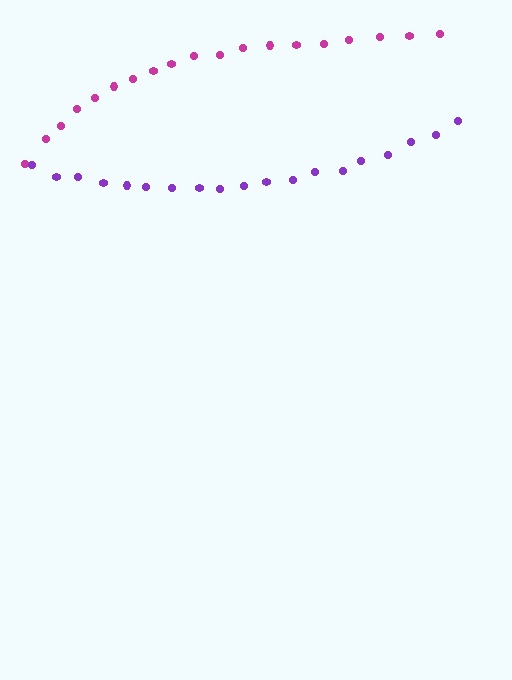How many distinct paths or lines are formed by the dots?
There are 2 distinct paths.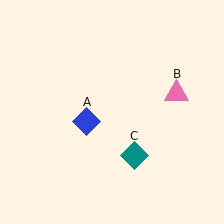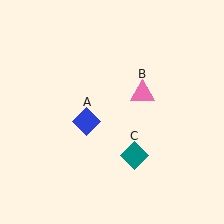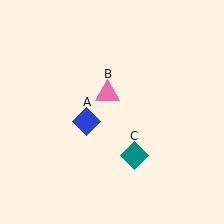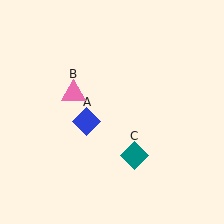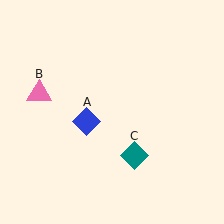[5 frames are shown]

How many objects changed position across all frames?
1 object changed position: pink triangle (object B).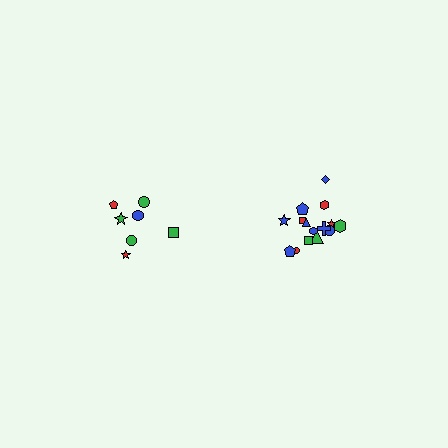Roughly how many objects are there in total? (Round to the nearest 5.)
Roughly 20 objects in total.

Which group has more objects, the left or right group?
The right group.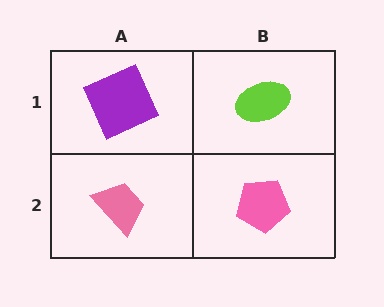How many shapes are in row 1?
2 shapes.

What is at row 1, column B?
A lime ellipse.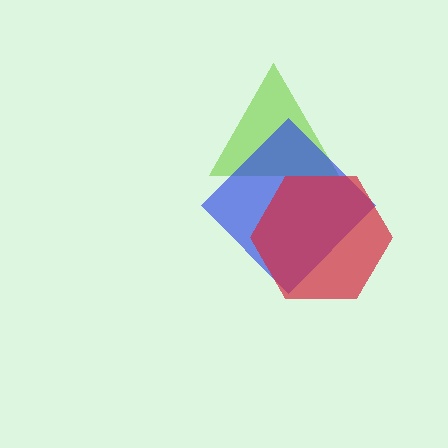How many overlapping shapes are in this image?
There are 3 overlapping shapes in the image.